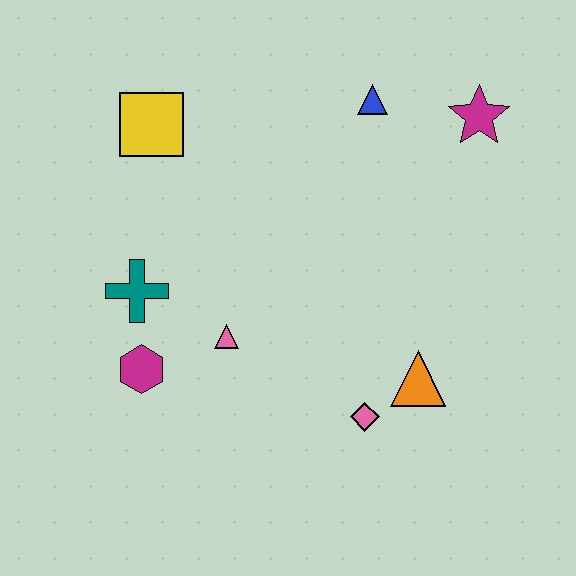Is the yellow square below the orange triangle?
No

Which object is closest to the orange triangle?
The pink diamond is closest to the orange triangle.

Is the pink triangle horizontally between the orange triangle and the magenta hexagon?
Yes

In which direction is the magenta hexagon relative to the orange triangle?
The magenta hexagon is to the left of the orange triangle.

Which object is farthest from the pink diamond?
The yellow square is farthest from the pink diamond.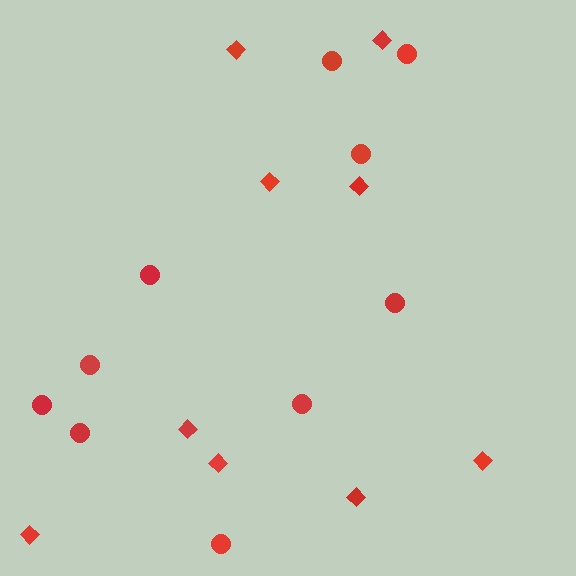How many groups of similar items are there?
There are 2 groups: one group of circles (10) and one group of diamonds (9).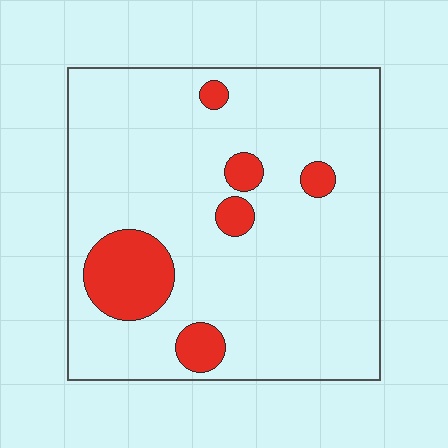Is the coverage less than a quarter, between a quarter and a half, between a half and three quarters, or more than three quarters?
Less than a quarter.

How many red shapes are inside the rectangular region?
6.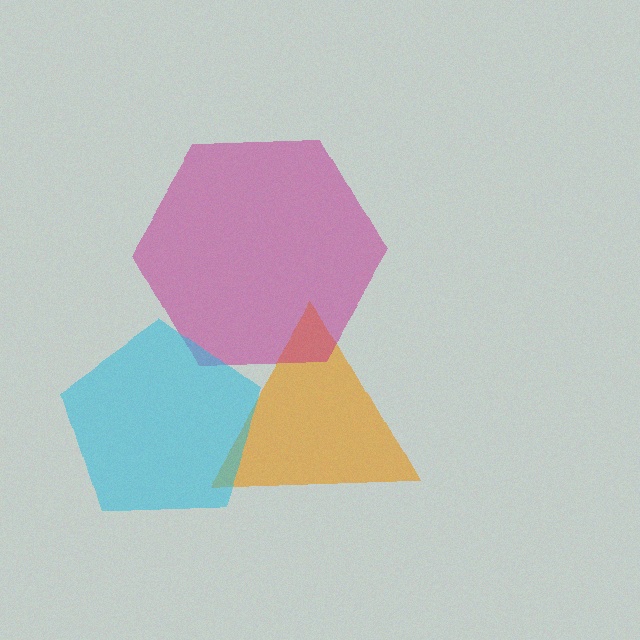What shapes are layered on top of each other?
The layered shapes are: an orange triangle, a magenta hexagon, a cyan pentagon.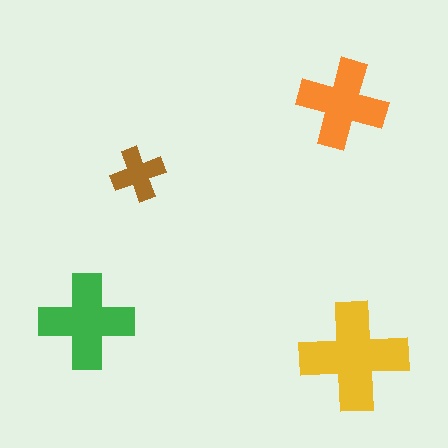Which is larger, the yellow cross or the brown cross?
The yellow one.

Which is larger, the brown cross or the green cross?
The green one.